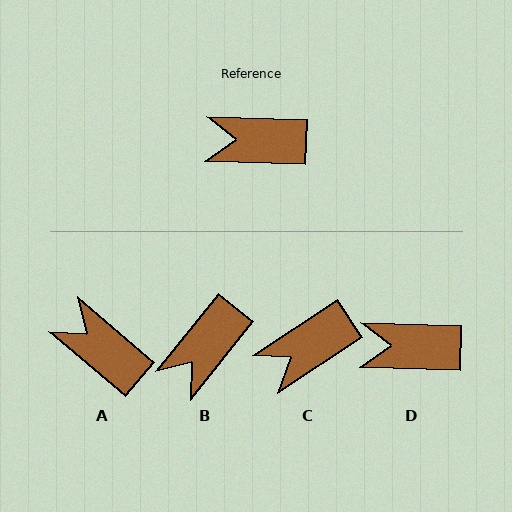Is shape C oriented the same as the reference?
No, it is off by about 35 degrees.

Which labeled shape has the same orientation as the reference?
D.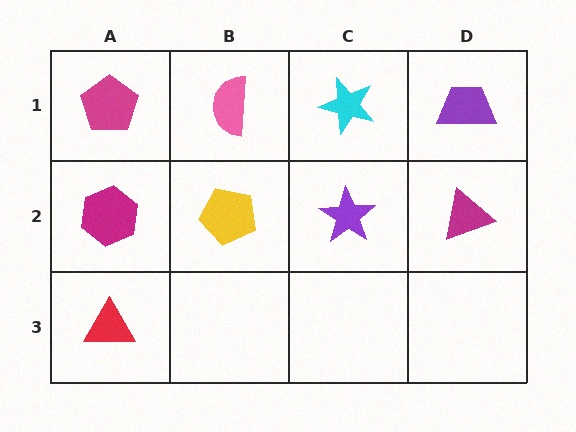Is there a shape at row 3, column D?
No, that cell is empty.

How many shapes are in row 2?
4 shapes.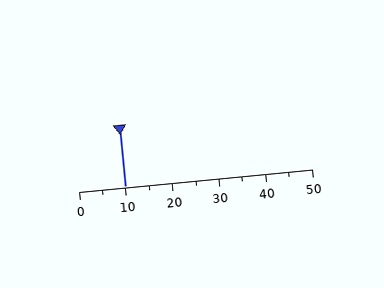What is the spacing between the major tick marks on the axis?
The major ticks are spaced 10 apart.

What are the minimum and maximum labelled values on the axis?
The axis runs from 0 to 50.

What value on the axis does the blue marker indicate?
The marker indicates approximately 10.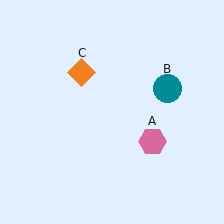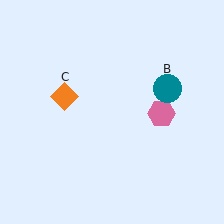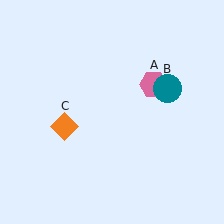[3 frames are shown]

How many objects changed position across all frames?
2 objects changed position: pink hexagon (object A), orange diamond (object C).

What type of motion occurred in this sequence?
The pink hexagon (object A), orange diamond (object C) rotated counterclockwise around the center of the scene.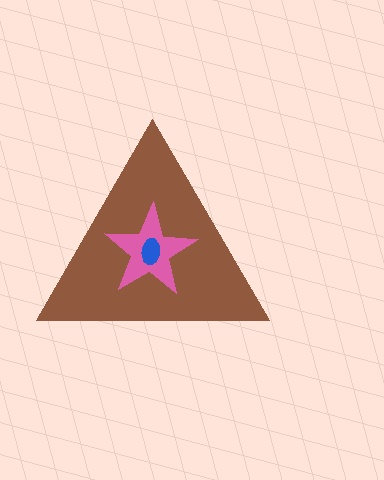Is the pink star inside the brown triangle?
Yes.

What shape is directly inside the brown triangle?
The pink star.